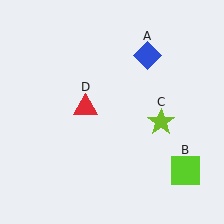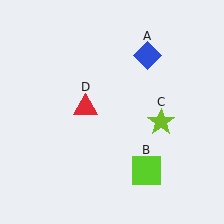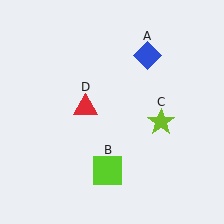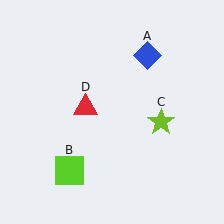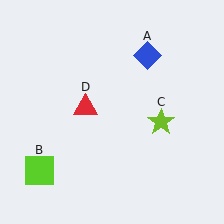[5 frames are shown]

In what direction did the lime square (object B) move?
The lime square (object B) moved left.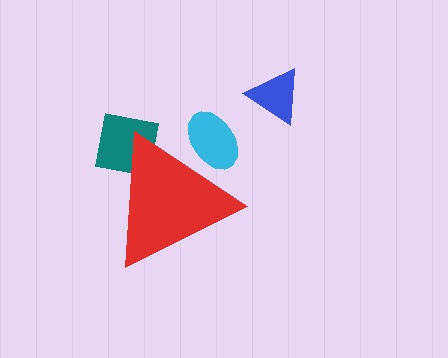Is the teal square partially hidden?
Yes, the teal square is partially hidden behind the red triangle.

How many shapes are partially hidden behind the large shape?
2 shapes are partially hidden.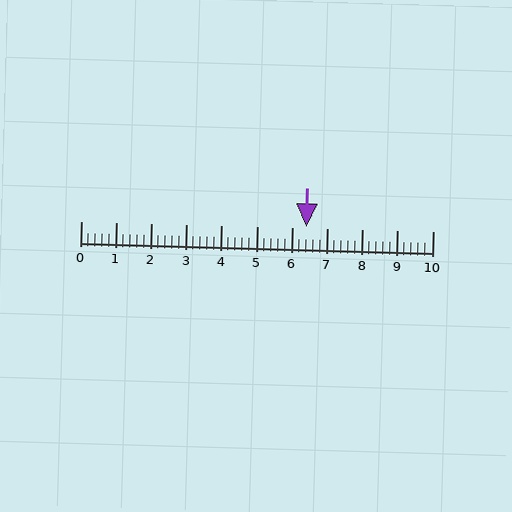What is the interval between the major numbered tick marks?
The major tick marks are spaced 1 units apart.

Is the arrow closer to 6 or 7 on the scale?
The arrow is closer to 6.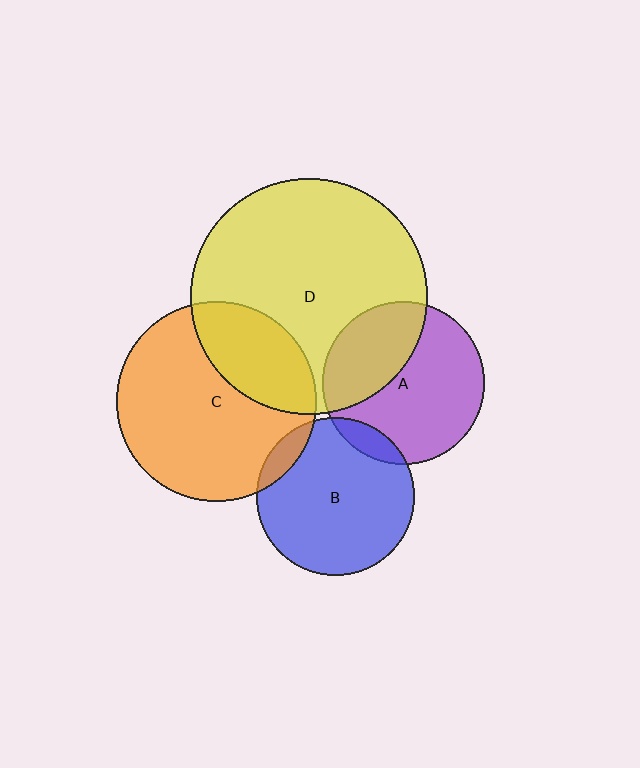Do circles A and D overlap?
Yes.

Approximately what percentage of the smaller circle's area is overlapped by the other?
Approximately 35%.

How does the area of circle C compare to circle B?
Approximately 1.6 times.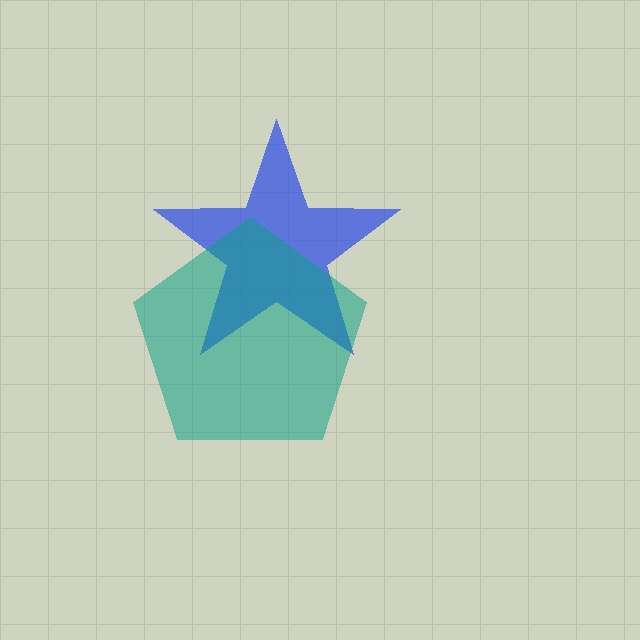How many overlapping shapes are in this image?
There are 2 overlapping shapes in the image.